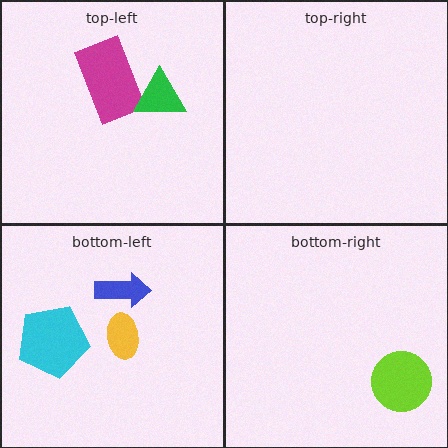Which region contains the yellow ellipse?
The bottom-left region.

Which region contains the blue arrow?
The bottom-left region.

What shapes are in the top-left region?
The magenta rectangle, the green triangle.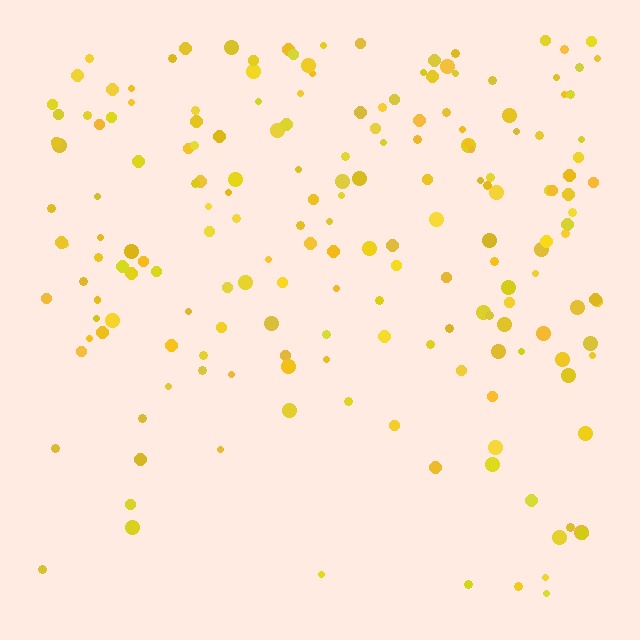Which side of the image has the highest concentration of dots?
The top.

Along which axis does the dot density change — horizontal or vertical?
Vertical.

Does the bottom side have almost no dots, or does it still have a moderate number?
Still a moderate number, just noticeably fewer than the top.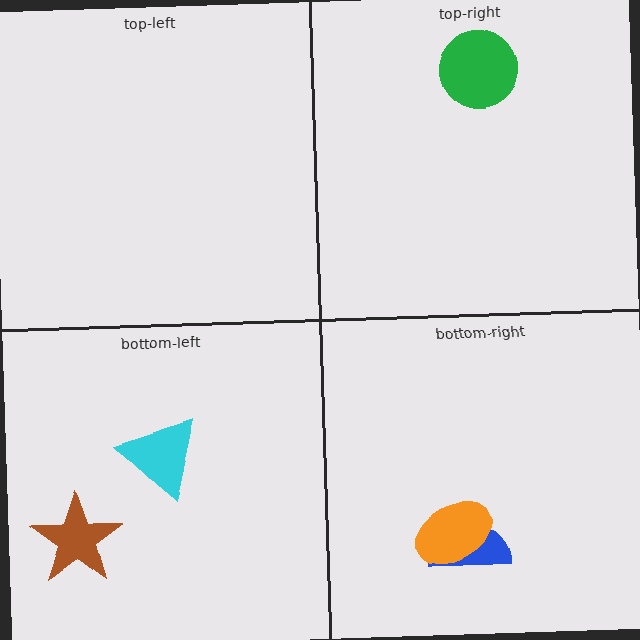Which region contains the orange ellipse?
The bottom-right region.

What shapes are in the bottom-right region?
The blue semicircle, the orange ellipse.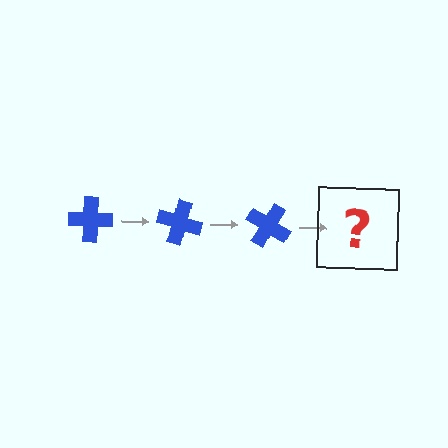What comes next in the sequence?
The next element should be a blue cross rotated 45 degrees.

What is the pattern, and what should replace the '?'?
The pattern is that the cross rotates 15 degrees each step. The '?' should be a blue cross rotated 45 degrees.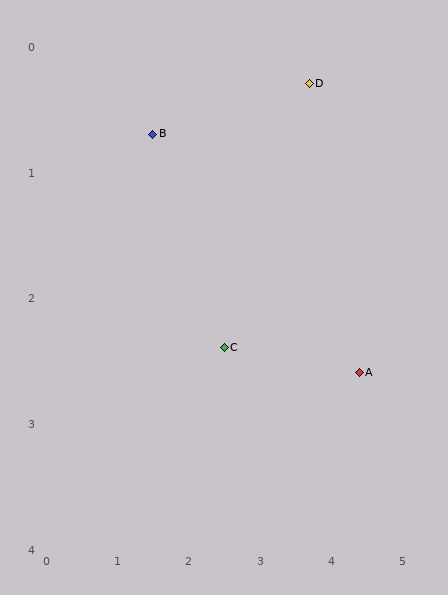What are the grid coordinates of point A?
Point A is at approximately (4.4, 2.6).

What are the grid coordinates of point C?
Point C is at approximately (2.5, 2.4).